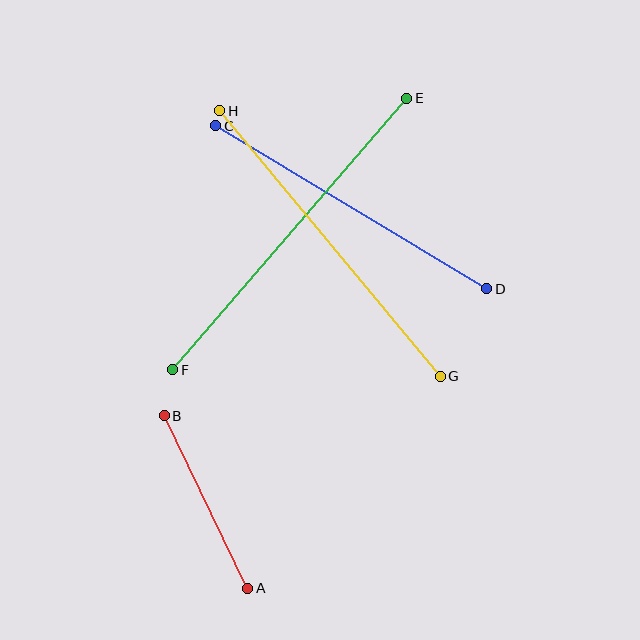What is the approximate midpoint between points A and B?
The midpoint is at approximately (206, 502) pixels.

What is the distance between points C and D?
The distance is approximately 316 pixels.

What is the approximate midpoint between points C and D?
The midpoint is at approximately (351, 207) pixels.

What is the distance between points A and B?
The distance is approximately 192 pixels.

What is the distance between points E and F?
The distance is approximately 359 pixels.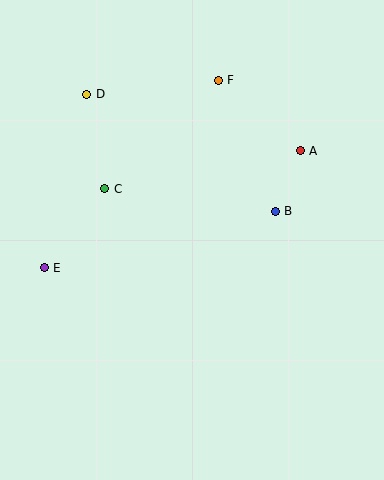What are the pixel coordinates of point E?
Point E is at (44, 268).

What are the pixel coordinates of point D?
Point D is at (87, 94).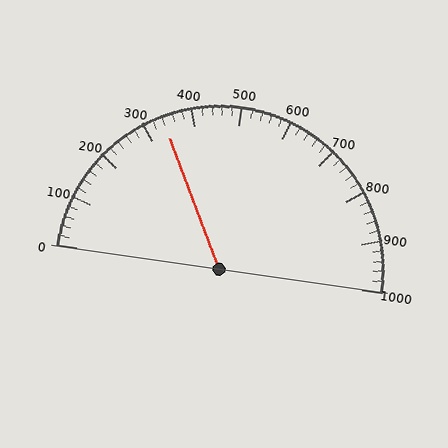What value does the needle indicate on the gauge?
The needle indicates approximately 340.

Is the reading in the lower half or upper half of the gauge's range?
The reading is in the lower half of the range (0 to 1000).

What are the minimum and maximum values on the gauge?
The gauge ranges from 0 to 1000.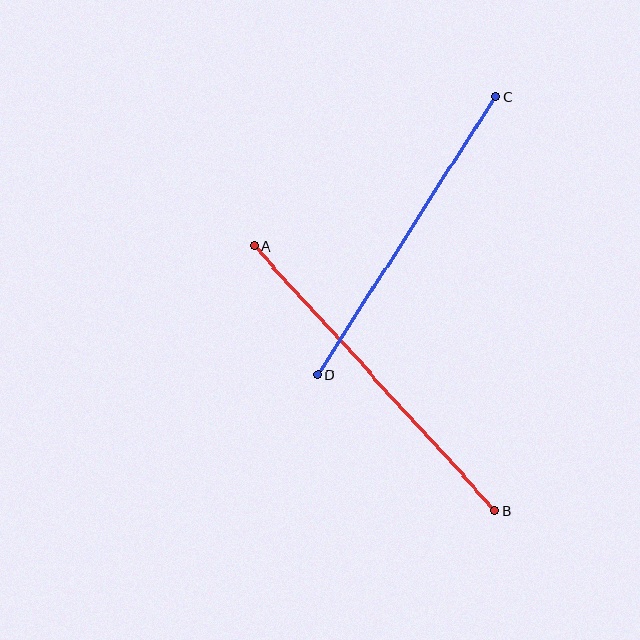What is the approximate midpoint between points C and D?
The midpoint is at approximately (407, 236) pixels.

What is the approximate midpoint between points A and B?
The midpoint is at approximately (374, 378) pixels.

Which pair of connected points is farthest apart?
Points A and B are farthest apart.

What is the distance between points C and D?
The distance is approximately 330 pixels.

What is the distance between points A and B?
The distance is approximately 358 pixels.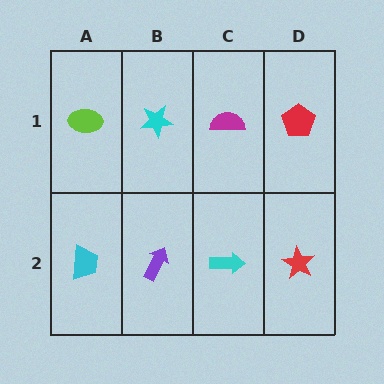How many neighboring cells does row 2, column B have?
3.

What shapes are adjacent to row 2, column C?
A magenta semicircle (row 1, column C), a purple arrow (row 2, column B), a red star (row 2, column D).